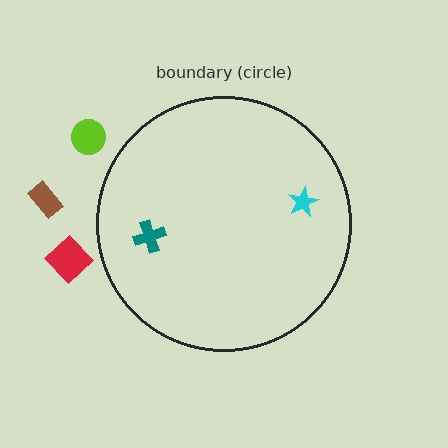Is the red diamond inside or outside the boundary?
Outside.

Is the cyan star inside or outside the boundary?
Inside.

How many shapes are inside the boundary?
2 inside, 3 outside.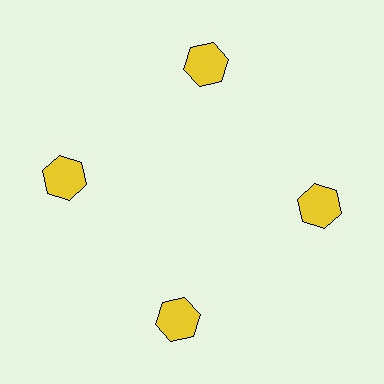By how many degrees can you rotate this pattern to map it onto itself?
The pattern maps onto itself every 90 degrees of rotation.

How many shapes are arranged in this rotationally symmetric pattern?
There are 4 shapes, arranged in 4 groups of 1.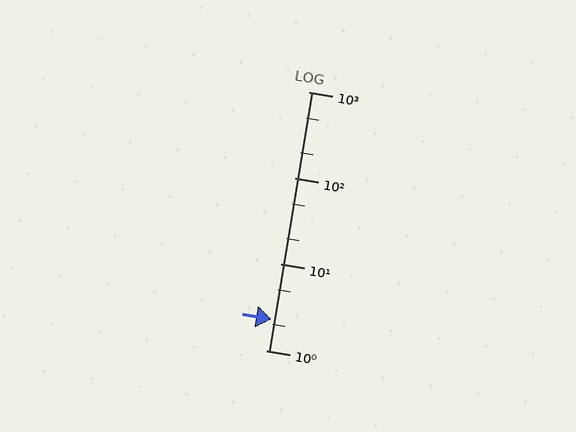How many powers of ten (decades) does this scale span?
The scale spans 3 decades, from 1 to 1000.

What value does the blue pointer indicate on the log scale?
The pointer indicates approximately 2.3.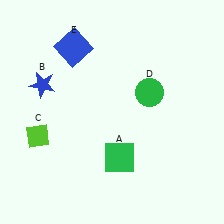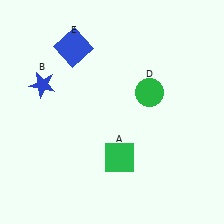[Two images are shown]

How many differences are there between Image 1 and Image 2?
There is 1 difference between the two images.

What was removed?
The lime diamond (C) was removed in Image 2.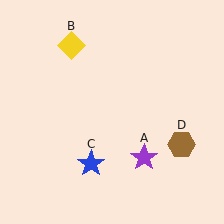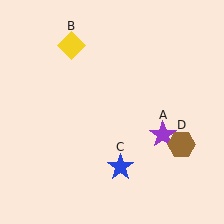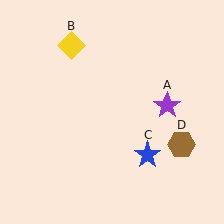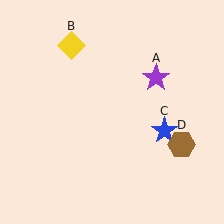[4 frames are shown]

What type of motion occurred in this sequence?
The purple star (object A), blue star (object C) rotated counterclockwise around the center of the scene.